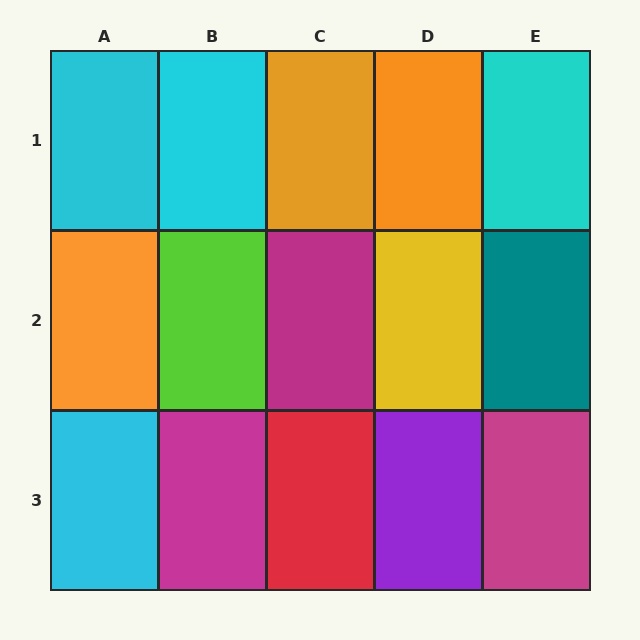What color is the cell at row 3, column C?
Red.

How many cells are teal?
1 cell is teal.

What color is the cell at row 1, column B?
Cyan.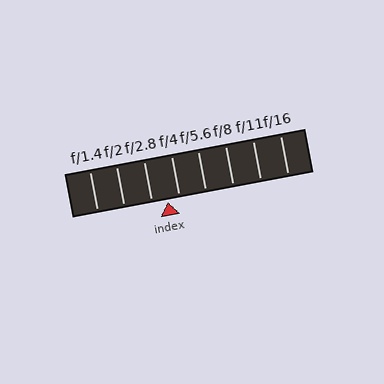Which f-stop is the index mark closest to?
The index mark is closest to f/4.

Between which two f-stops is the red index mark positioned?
The index mark is between f/2.8 and f/4.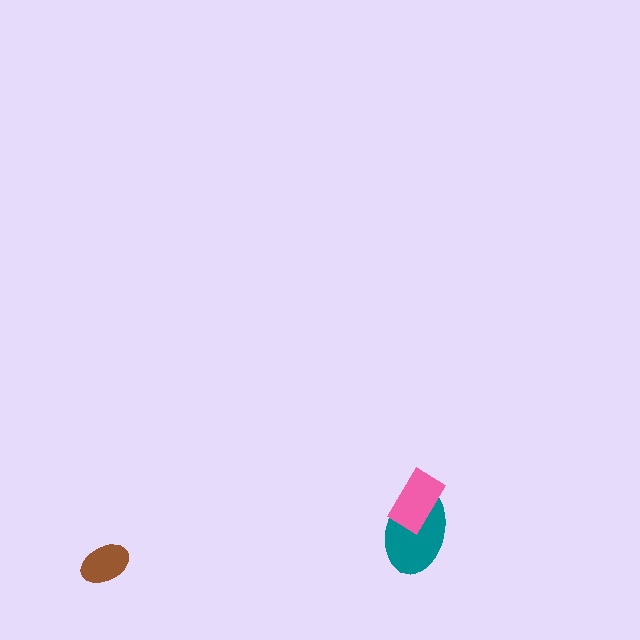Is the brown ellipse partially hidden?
No, no other shape covers it.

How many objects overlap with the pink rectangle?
1 object overlaps with the pink rectangle.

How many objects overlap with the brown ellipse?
0 objects overlap with the brown ellipse.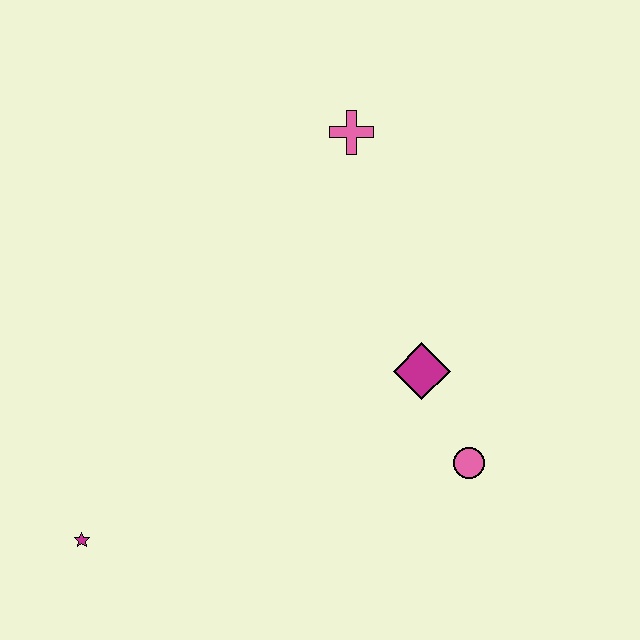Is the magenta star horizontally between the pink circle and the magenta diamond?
No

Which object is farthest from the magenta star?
The pink cross is farthest from the magenta star.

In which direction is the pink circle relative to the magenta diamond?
The pink circle is below the magenta diamond.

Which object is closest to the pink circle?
The magenta diamond is closest to the pink circle.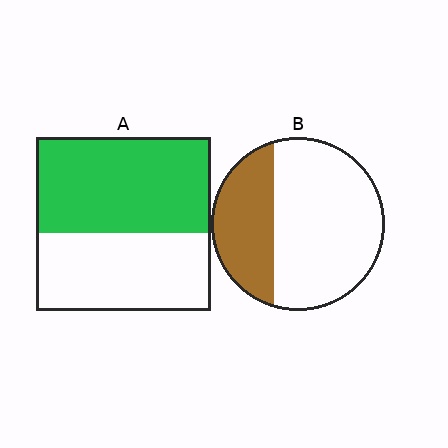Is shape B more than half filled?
No.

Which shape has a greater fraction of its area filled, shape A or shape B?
Shape A.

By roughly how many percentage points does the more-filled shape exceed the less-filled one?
By roughly 25 percentage points (A over B).